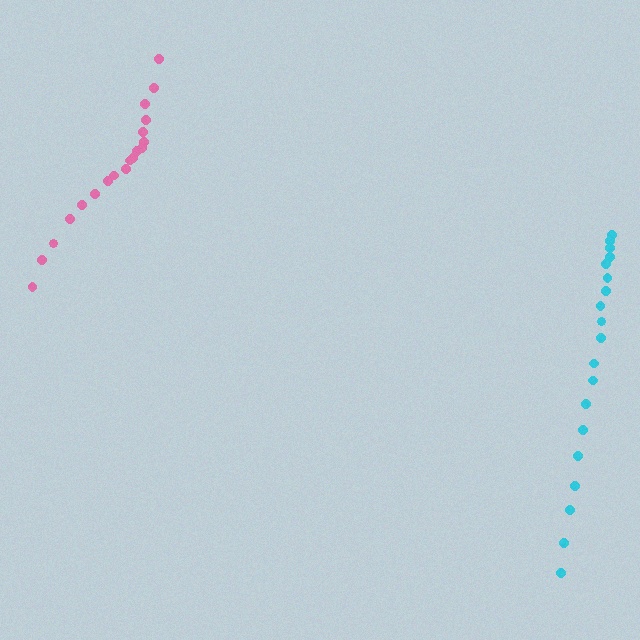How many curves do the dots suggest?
There are 2 distinct paths.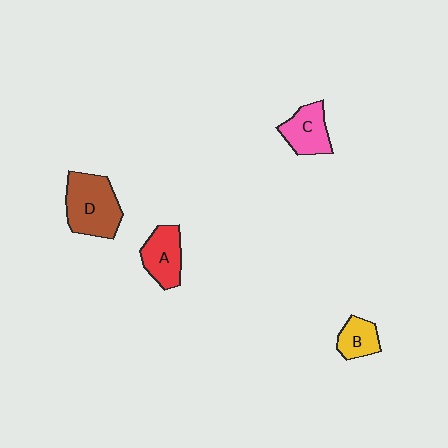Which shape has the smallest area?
Shape B (yellow).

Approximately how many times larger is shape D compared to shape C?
Approximately 1.6 times.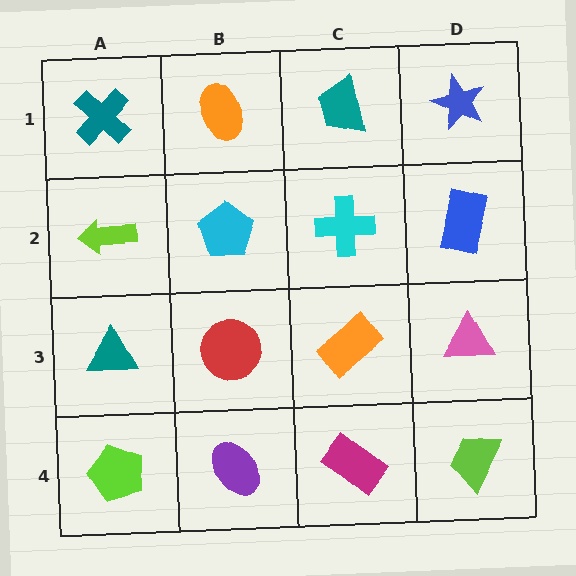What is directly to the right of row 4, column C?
A lime trapezoid.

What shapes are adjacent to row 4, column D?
A pink triangle (row 3, column D), a magenta rectangle (row 4, column C).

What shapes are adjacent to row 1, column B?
A cyan pentagon (row 2, column B), a teal cross (row 1, column A), a teal trapezoid (row 1, column C).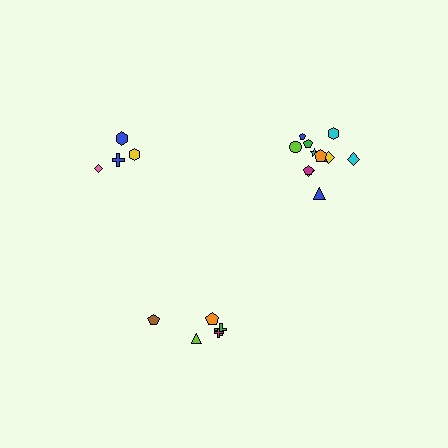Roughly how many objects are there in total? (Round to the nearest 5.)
Roughly 20 objects in total.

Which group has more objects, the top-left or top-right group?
The top-right group.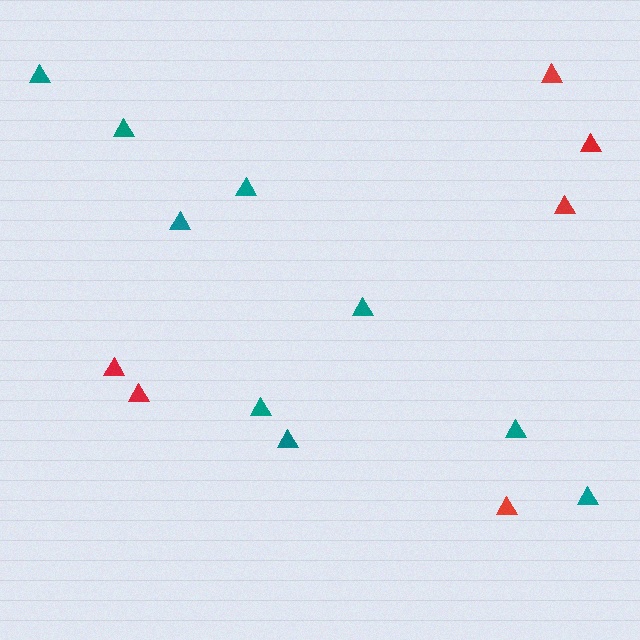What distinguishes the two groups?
There are 2 groups: one group of red triangles (6) and one group of teal triangles (9).